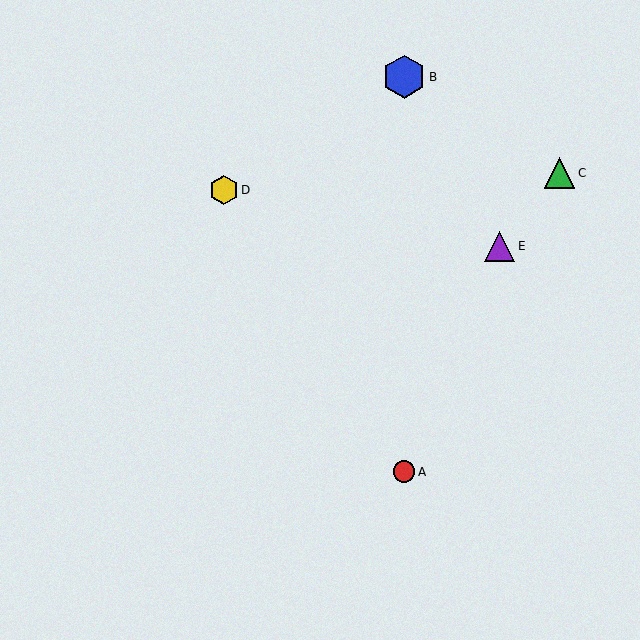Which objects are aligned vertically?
Objects A, B are aligned vertically.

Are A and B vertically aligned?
Yes, both are at x≈404.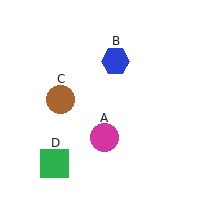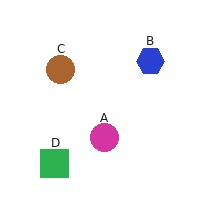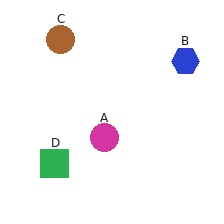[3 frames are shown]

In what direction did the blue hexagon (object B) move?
The blue hexagon (object B) moved right.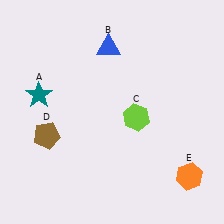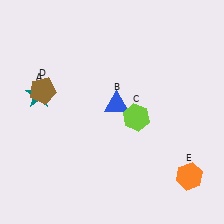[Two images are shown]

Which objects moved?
The objects that moved are: the blue triangle (B), the brown pentagon (D).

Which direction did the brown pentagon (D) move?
The brown pentagon (D) moved up.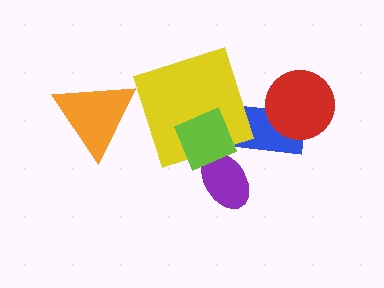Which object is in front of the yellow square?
The lime diamond is in front of the yellow square.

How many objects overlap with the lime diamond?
2 objects overlap with the lime diamond.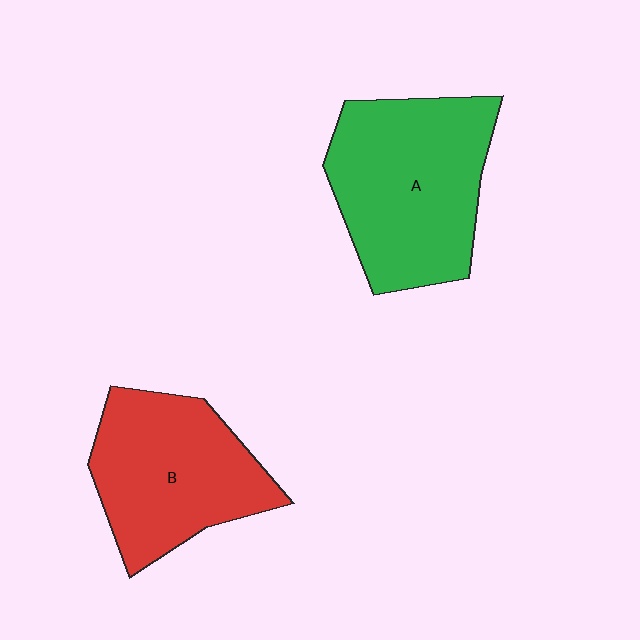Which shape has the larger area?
Shape A (green).